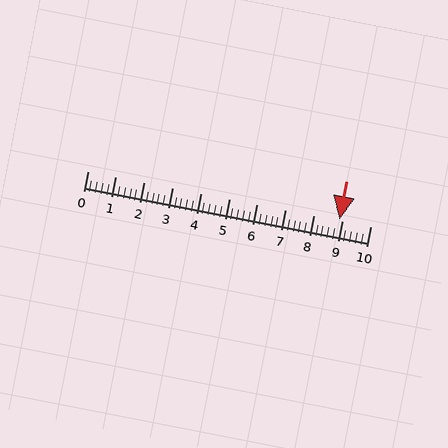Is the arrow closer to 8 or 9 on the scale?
The arrow is closer to 9.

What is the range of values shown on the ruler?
The ruler shows values from 0 to 10.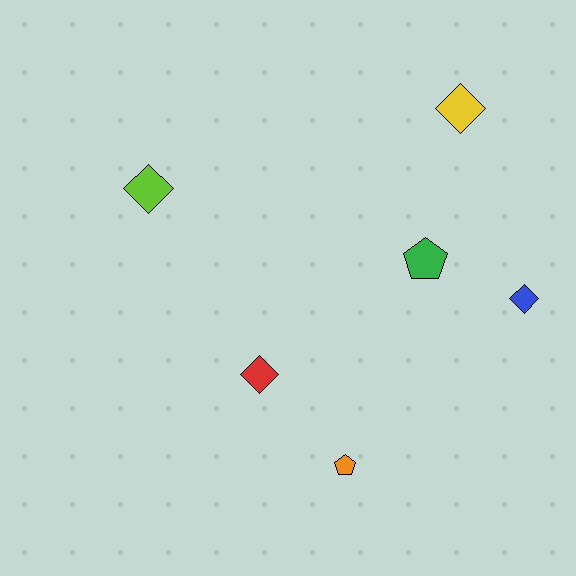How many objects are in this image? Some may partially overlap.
There are 6 objects.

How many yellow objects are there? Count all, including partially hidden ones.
There is 1 yellow object.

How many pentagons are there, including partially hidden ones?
There are 2 pentagons.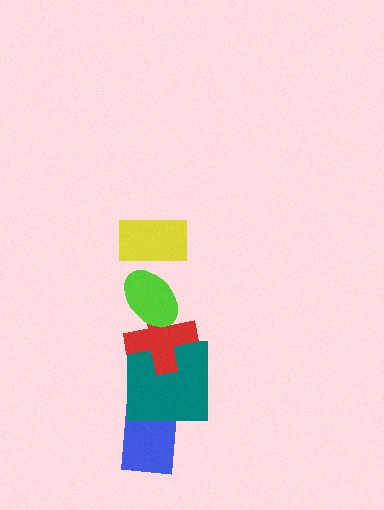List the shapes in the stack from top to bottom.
From top to bottom: the yellow rectangle, the lime ellipse, the red cross, the teal square, the blue rectangle.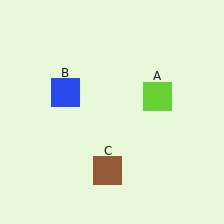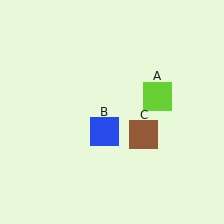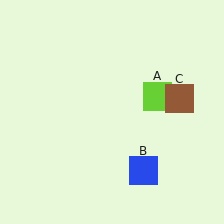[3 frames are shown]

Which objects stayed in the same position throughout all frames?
Lime square (object A) remained stationary.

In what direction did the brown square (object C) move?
The brown square (object C) moved up and to the right.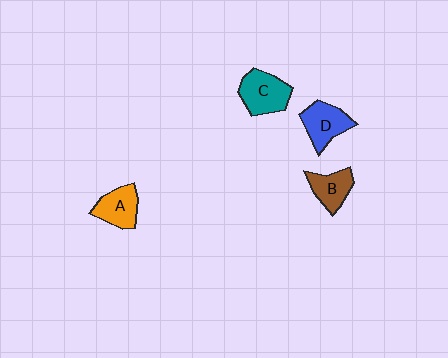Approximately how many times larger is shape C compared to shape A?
Approximately 1.2 times.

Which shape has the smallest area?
Shape B (brown).